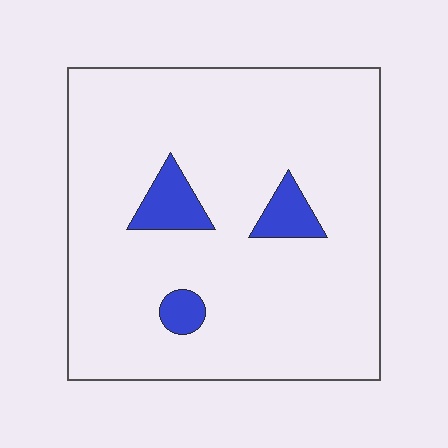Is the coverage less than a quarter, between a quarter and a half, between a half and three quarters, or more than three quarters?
Less than a quarter.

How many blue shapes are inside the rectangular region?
3.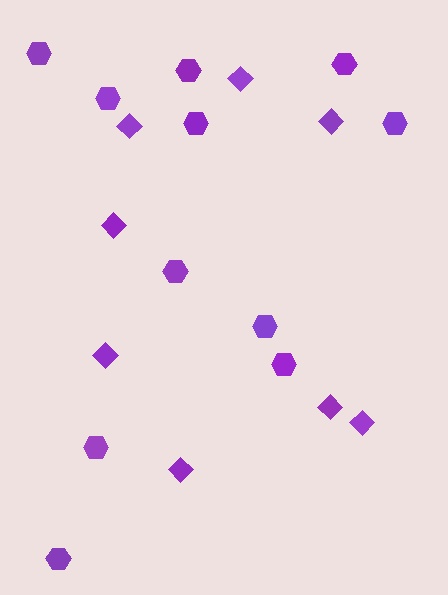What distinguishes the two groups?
There are 2 groups: one group of hexagons (11) and one group of diamonds (8).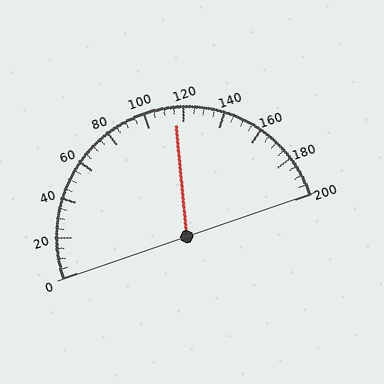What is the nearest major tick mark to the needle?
The nearest major tick mark is 120.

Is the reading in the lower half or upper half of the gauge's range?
The reading is in the upper half of the range (0 to 200).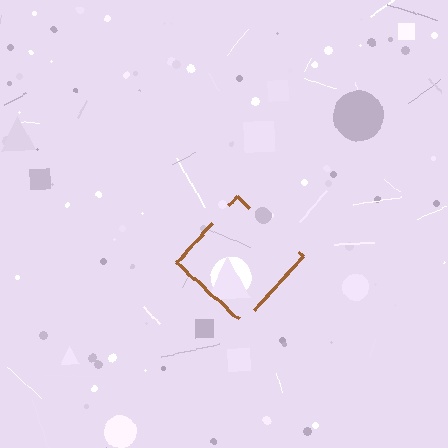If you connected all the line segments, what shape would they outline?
They would outline a diamond.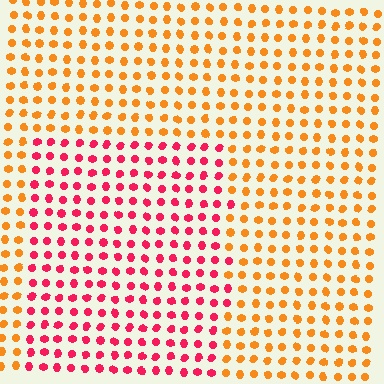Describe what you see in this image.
The image is filled with small orange elements in a uniform arrangement. A rectangle-shaped region is visible where the elements are tinted to a slightly different hue, forming a subtle color boundary.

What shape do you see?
I see a rectangle.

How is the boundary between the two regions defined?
The boundary is defined purely by a slight shift in hue (about 49 degrees). Spacing, size, and orientation are identical on both sides.